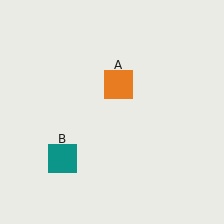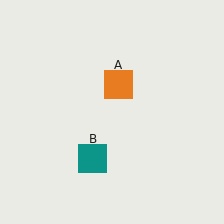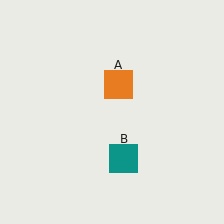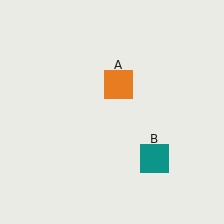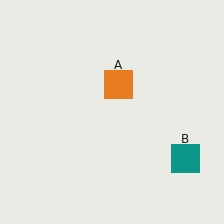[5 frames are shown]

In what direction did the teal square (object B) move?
The teal square (object B) moved right.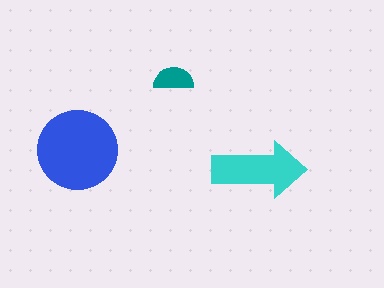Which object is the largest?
The blue circle.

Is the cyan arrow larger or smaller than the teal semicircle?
Larger.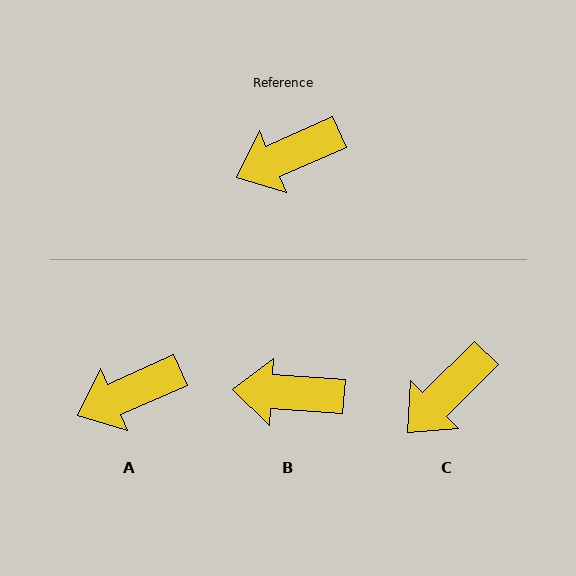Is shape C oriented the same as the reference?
No, it is off by about 21 degrees.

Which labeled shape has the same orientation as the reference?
A.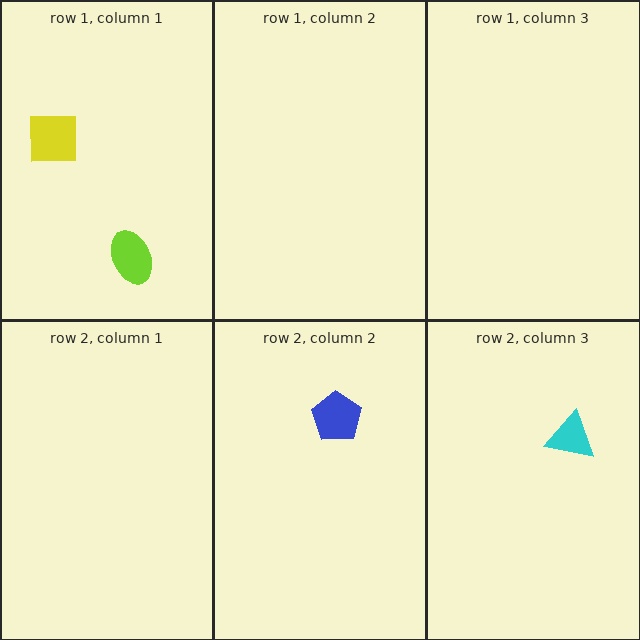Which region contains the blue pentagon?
The row 2, column 2 region.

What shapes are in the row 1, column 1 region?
The lime ellipse, the yellow square.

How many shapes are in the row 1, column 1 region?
2.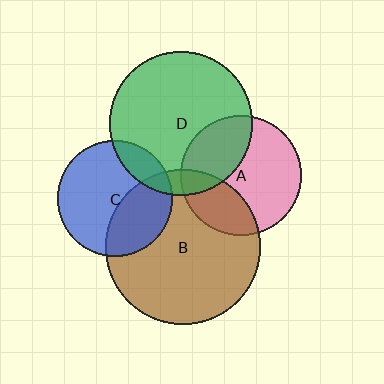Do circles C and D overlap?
Yes.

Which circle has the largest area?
Circle B (brown).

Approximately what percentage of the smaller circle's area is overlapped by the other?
Approximately 15%.